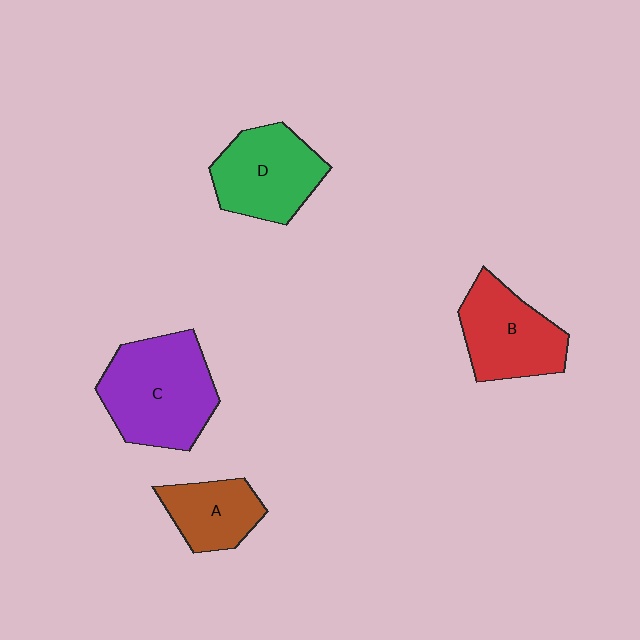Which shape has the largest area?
Shape C (purple).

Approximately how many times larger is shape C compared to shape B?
Approximately 1.3 times.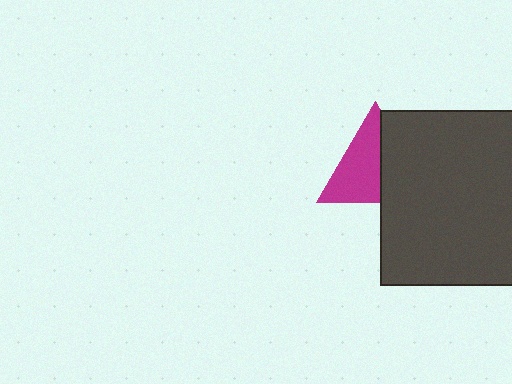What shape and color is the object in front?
The object in front is a dark gray square.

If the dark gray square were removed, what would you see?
You would see the complete magenta triangle.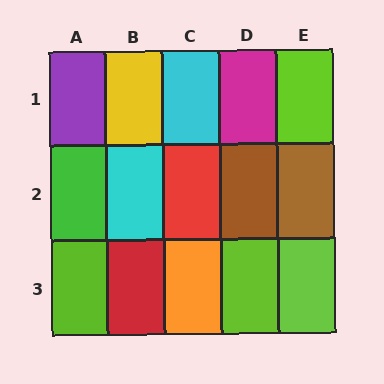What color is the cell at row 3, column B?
Red.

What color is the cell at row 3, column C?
Orange.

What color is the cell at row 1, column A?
Purple.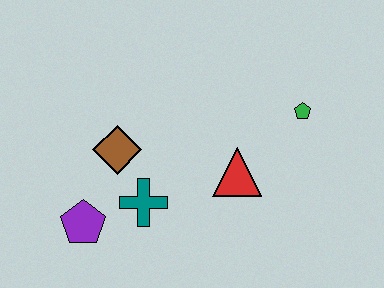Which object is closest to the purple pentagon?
The teal cross is closest to the purple pentagon.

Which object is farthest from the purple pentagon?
The green pentagon is farthest from the purple pentagon.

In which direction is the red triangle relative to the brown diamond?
The red triangle is to the right of the brown diamond.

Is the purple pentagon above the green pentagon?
No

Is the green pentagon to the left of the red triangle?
No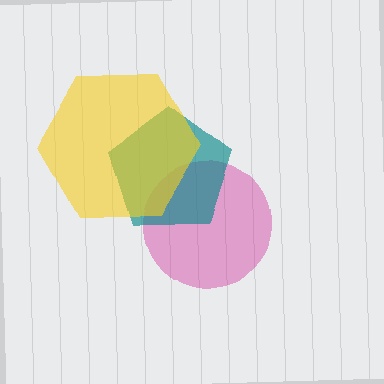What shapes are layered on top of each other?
The layered shapes are: a magenta circle, a teal pentagon, a yellow hexagon.